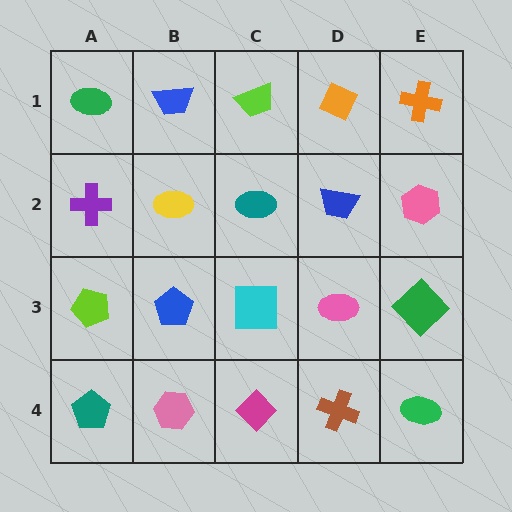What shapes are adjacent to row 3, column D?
A blue trapezoid (row 2, column D), a brown cross (row 4, column D), a cyan square (row 3, column C), a green diamond (row 3, column E).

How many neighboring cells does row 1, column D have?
3.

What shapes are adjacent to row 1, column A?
A purple cross (row 2, column A), a blue trapezoid (row 1, column B).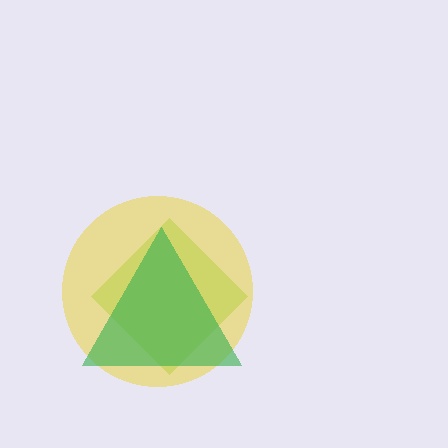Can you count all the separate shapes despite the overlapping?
Yes, there are 3 separate shapes.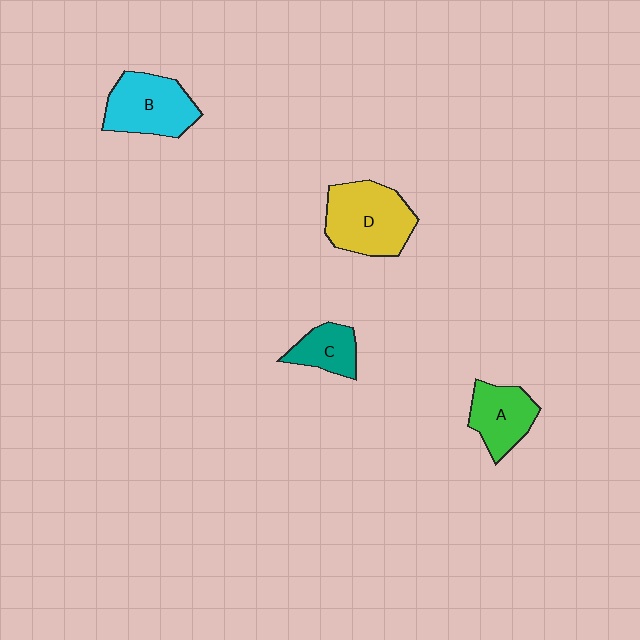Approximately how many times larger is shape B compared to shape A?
Approximately 1.3 times.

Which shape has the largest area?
Shape D (yellow).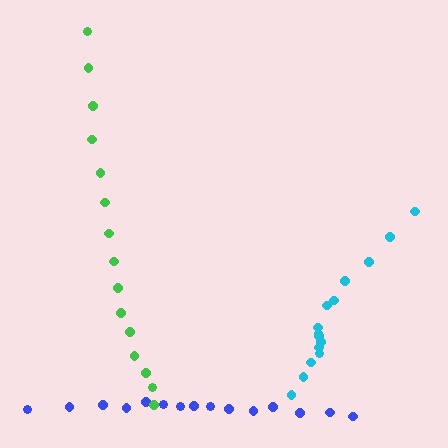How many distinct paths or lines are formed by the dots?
There are 3 distinct paths.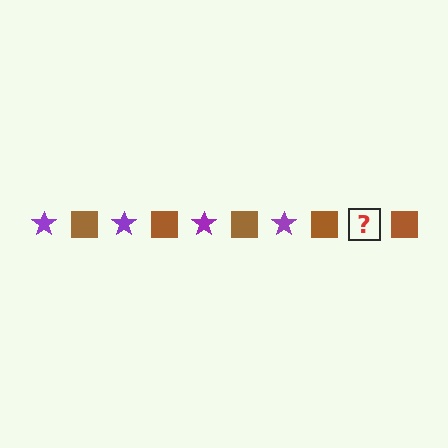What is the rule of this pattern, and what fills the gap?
The rule is that the pattern alternates between purple star and brown square. The gap should be filled with a purple star.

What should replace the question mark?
The question mark should be replaced with a purple star.